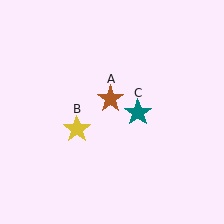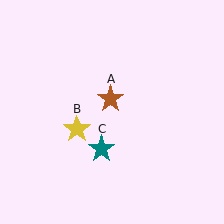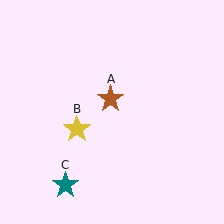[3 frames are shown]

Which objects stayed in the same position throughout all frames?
Brown star (object A) and yellow star (object B) remained stationary.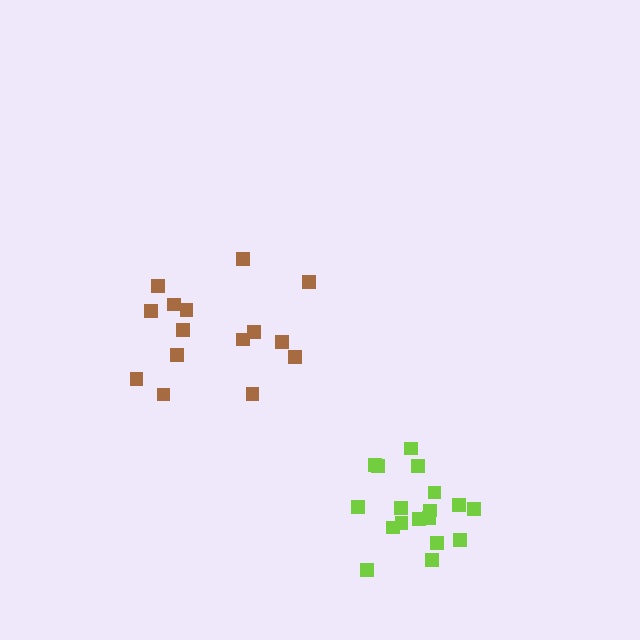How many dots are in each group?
Group 1: 15 dots, Group 2: 18 dots (33 total).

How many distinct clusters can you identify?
There are 2 distinct clusters.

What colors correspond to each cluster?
The clusters are colored: brown, lime.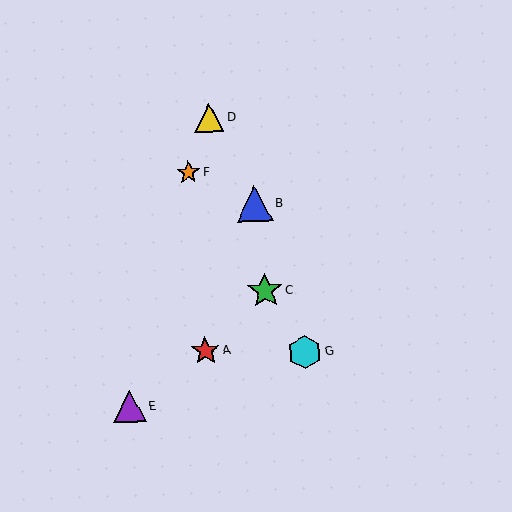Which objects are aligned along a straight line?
Objects C, F, G are aligned along a straight line.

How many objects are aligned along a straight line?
3 objects (C, F, G) are aligned along a straight line.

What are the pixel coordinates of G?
Object G is at (305, 352).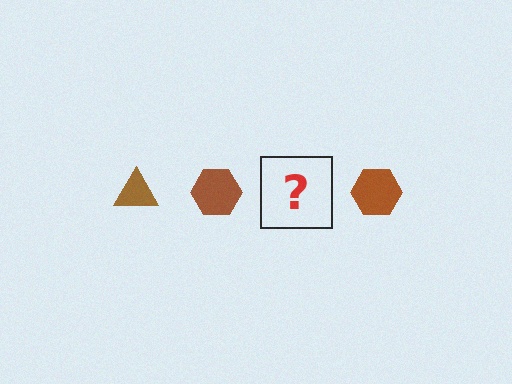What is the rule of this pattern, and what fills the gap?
The rule is that the pattern cycles through triangle, hexagon shapes in brown. The gap should be filled with a brown triangle.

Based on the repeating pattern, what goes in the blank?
The blank should be a brown triangle.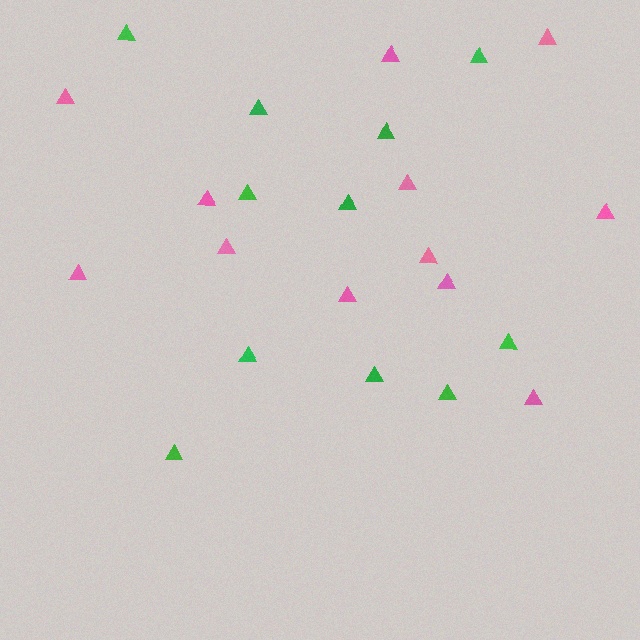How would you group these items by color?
There are 2 groups: one group of green triangles (11) and one group of pink triangles (12).